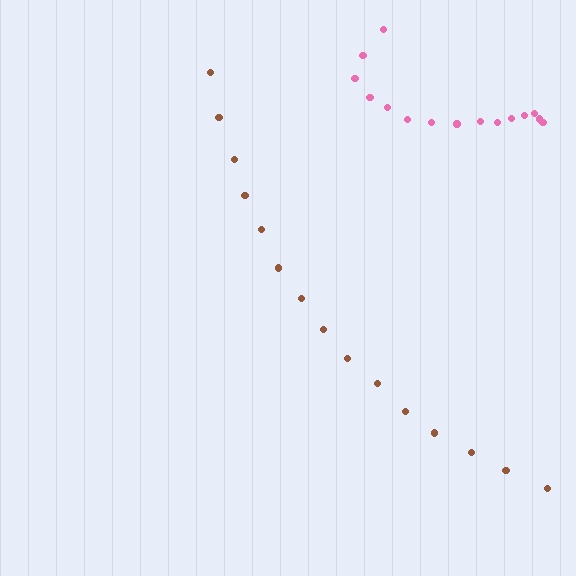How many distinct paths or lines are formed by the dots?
There are 2 distinct paths.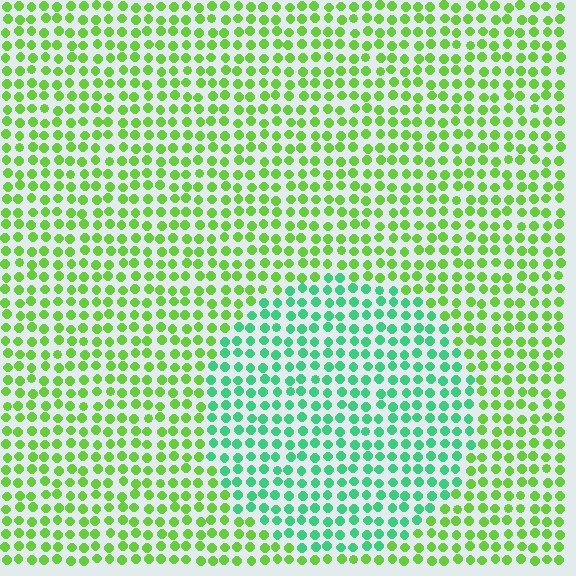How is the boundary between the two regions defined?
The boundary is defined purely by a slight shift in hue (about 46 degrees). Spacing, size, and orientation are identical on both sides.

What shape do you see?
I see a circle.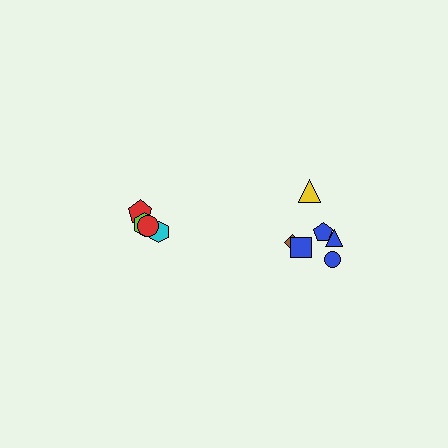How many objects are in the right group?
There are 6 objects.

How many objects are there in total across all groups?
There are 10 objects.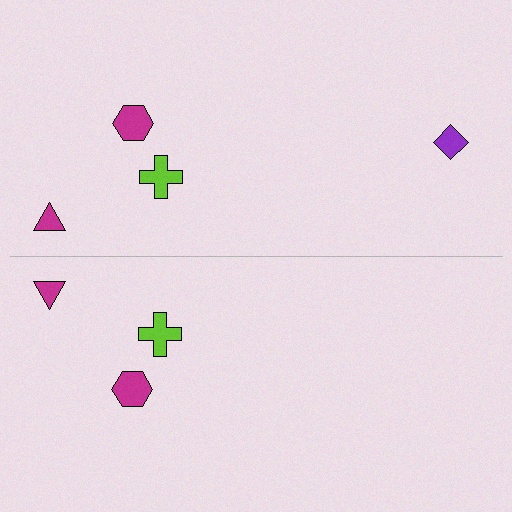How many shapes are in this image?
There are 7 shapes in this image.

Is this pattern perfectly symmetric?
No, the pattern is not perfectly symmetric. A purple diamond is missing from the bottom side.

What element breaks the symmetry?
A purple diamond is missing from the bottom side.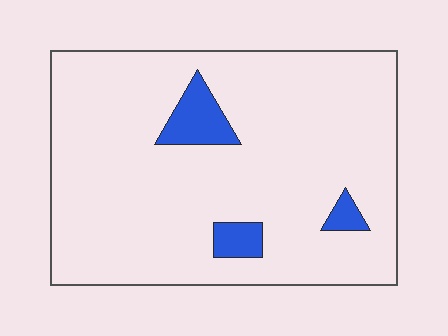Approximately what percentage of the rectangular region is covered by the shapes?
Approximately 10%.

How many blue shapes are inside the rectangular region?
3.